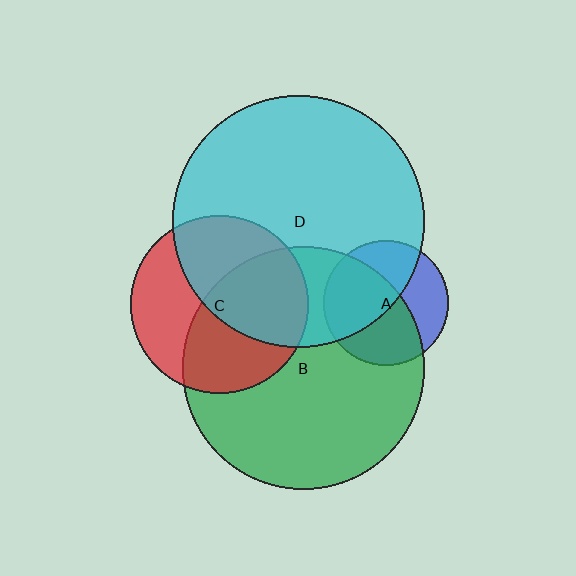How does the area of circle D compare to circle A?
Approximately 4.1 times.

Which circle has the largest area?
Circle D (cyan).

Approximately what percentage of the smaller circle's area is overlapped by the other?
Approximately 30%.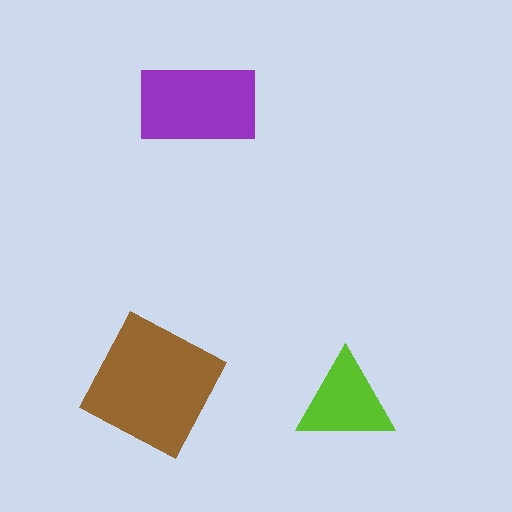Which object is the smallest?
The lime triangle.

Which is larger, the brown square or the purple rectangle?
The brown square.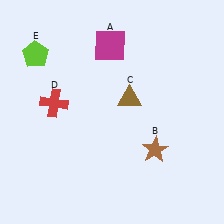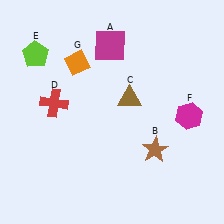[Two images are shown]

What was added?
A magenta hexagon (F), an orange diamond (G) were added in Image 2.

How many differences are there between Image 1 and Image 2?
There are 2 differences between the two images.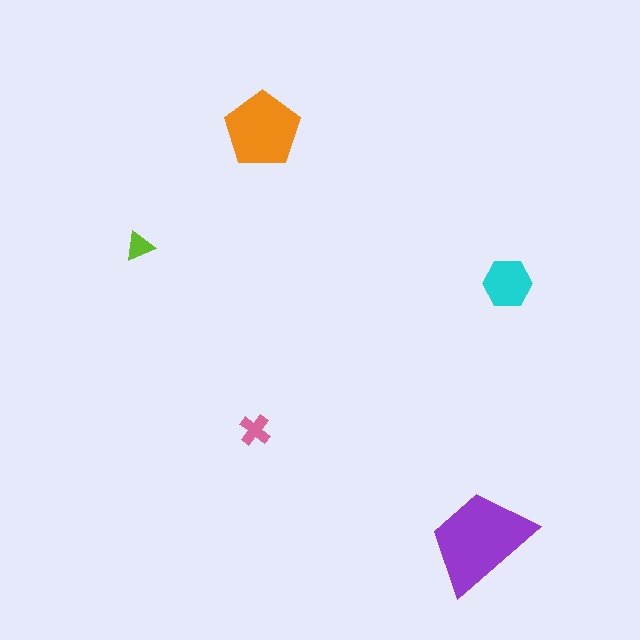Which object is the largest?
The purple trapezoid.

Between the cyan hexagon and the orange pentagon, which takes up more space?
The orange pentagon.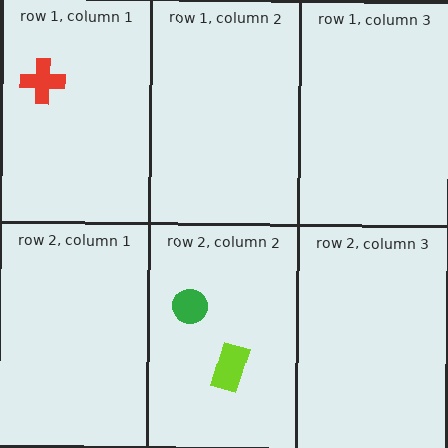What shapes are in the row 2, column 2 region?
The lime rectangle, the green circle.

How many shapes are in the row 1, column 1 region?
1.